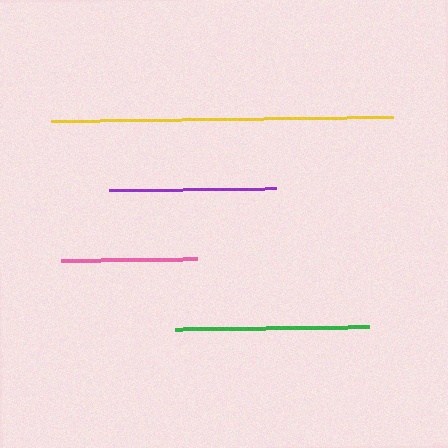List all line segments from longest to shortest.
From longest to shortest: yellow, green, purple, pink.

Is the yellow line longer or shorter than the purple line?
The yellow line is longer than the purple line.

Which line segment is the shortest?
The pink line is the shortest at approximately 136 pixels.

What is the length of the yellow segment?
The yellow segment is approximately 342 pixels long.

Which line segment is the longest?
The yellow line is the longest at approximately 342 pixels.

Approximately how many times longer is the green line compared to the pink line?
The green line is approximately 1.4 times the length of the pink line.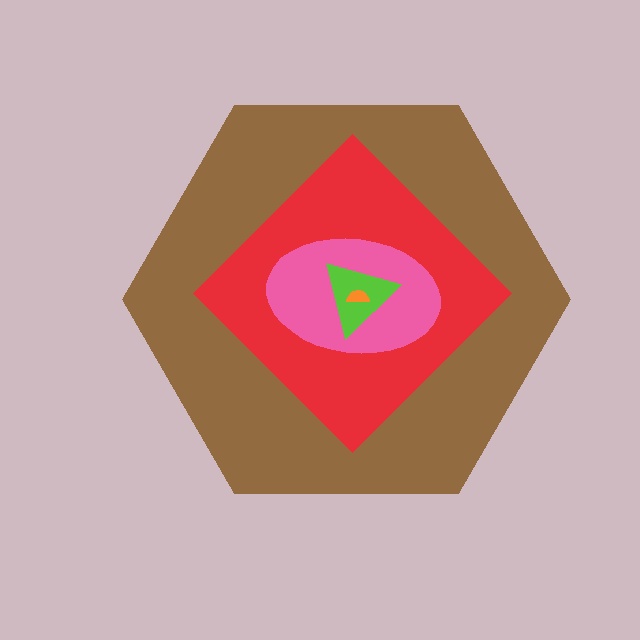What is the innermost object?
The orange semicircle.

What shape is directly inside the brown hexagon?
The red diamond.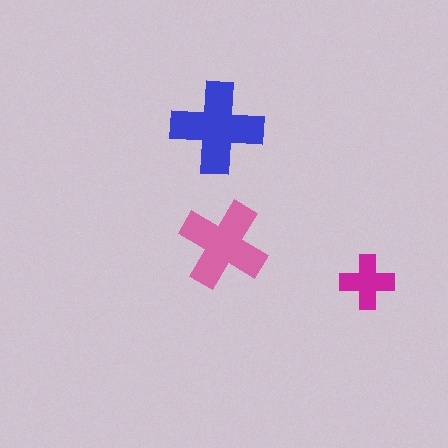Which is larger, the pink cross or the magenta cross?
The pink one.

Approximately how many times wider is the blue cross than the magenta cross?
About 1.5 times wider.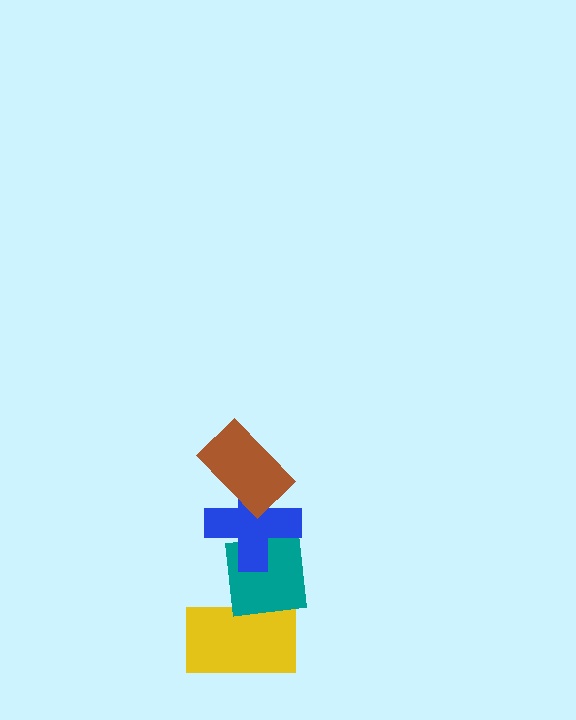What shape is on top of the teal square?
The blue cross is on top of the teal square.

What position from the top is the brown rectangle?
The brown rectangle is 1st from the top.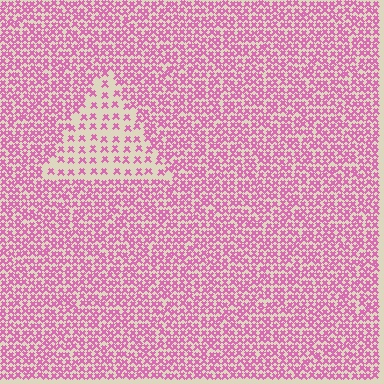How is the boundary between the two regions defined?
The boundary is defined by a change in element density (approximately 2.4x ratio). All elements are the same color, size, and shape.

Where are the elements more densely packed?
The elements are more densely packed outside the triangle boundary.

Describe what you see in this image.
The image contains small pink elements arranged at two different densities. A triangle-shaped region is visible where the elements are less densely packed than the surrounding area.